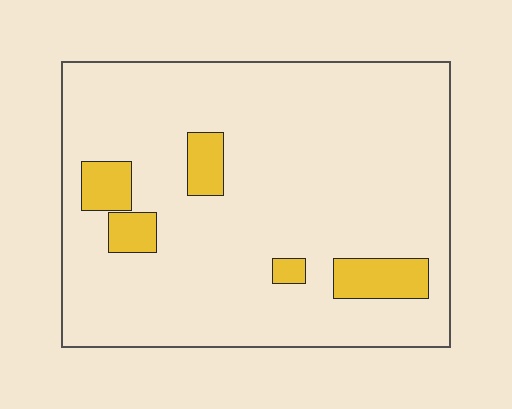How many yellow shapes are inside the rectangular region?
5.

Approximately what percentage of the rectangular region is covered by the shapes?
Approximately 10%.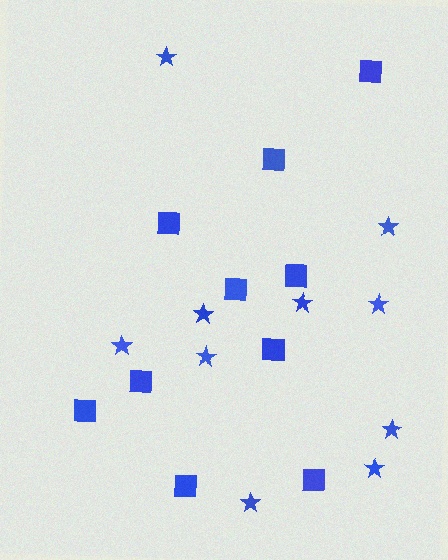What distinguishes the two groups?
There are 2 groups: one group of stars (10) and one group of squares (10).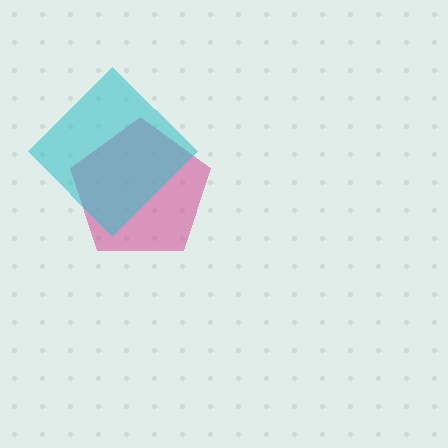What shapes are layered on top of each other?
The layered shapes are: a magenta pentagon, a cyan diamond.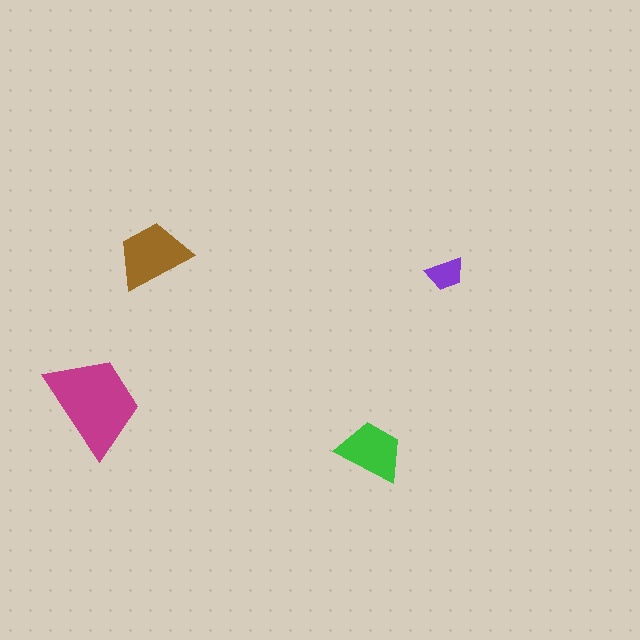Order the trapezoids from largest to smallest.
the magenta one, the brown one, the green one, the purple one.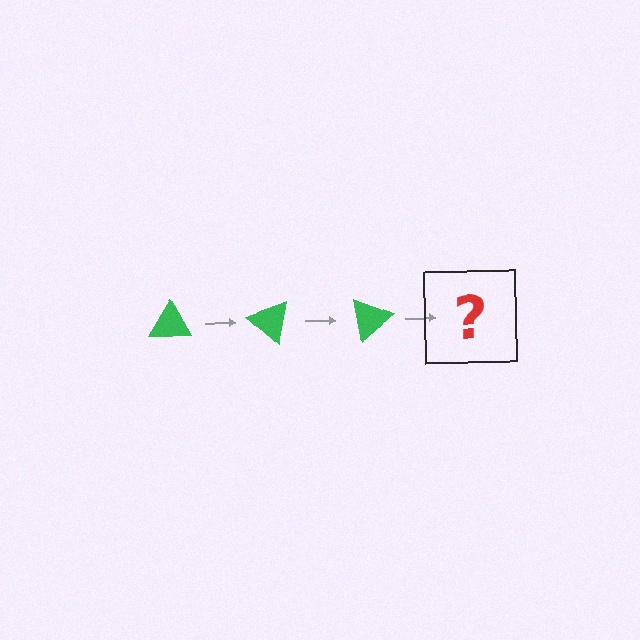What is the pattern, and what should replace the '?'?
The pattern is that the triangle rotates 40 degrees each step. The '?' should be a green triangle rotated 120 degrees.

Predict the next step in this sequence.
The next step is a green triangle rotated 120 degrees.